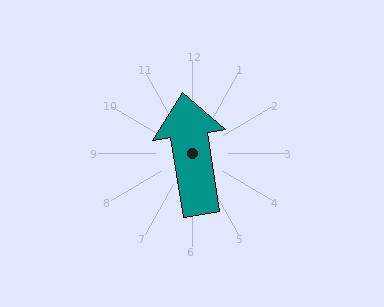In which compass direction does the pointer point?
North.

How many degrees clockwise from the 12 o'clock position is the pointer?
Approximately 351 degrees.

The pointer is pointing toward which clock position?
Roughly 12 o'clock.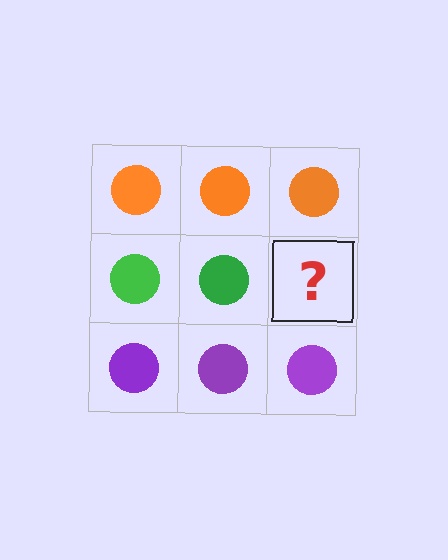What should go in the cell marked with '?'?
The missing cell should contain a green circle.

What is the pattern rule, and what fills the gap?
The rule is that each row has a consistent color. The gap should be filled with a green circle.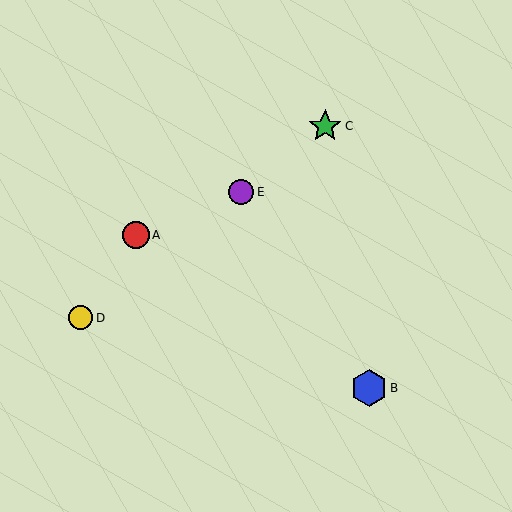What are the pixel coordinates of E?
Object E is at (241, 192).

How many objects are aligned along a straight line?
3 objects (C, D, E) are aligned along a straight line.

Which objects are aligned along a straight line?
Objects C, D, E are aligned along a straight line.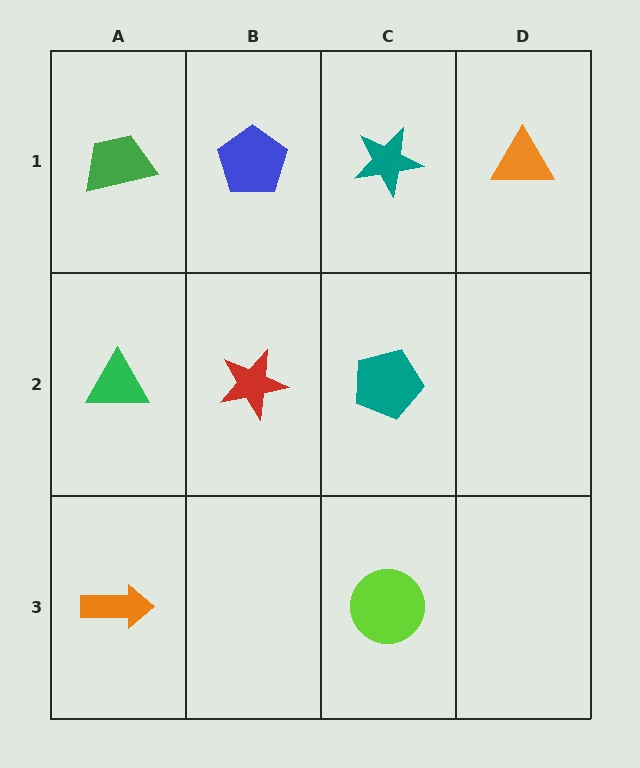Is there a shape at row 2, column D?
No, that cell is empty.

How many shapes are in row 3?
2 shapes.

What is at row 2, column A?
A green triangle.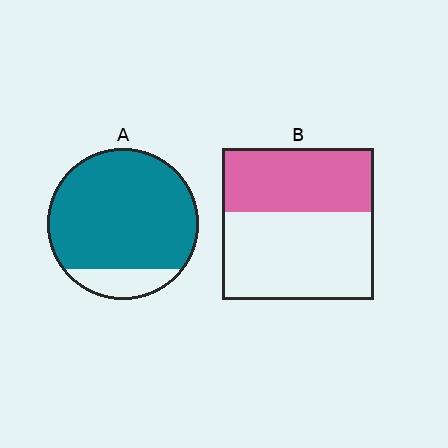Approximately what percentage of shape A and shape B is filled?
A is approximately 85% and B is approximately 40%.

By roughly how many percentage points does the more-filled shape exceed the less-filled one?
By roughly 45 percentage points (A over B).